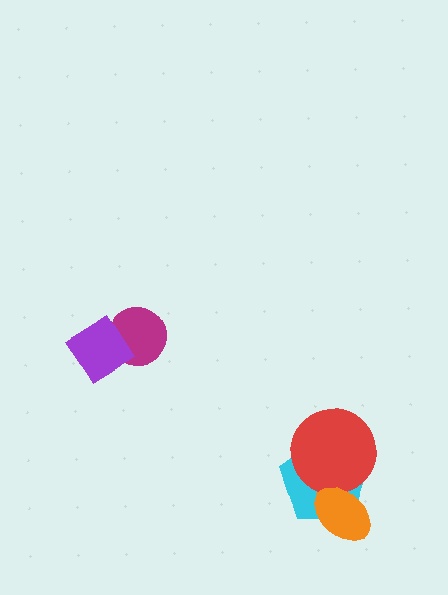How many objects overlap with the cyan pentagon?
2 objects overlap with the cyan pentagon.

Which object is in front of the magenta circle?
The purple diamond is in front of the magenta circle.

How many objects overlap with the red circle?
2 objects overlap with the red circle.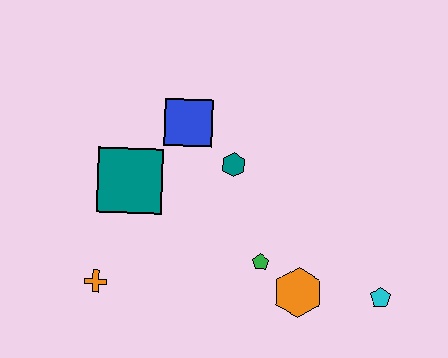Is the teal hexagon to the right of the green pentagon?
No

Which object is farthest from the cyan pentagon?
The orange cross is farthest from the cyan pentagon.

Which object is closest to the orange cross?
The teal square is closest to the orange cross.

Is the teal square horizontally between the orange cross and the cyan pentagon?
Yes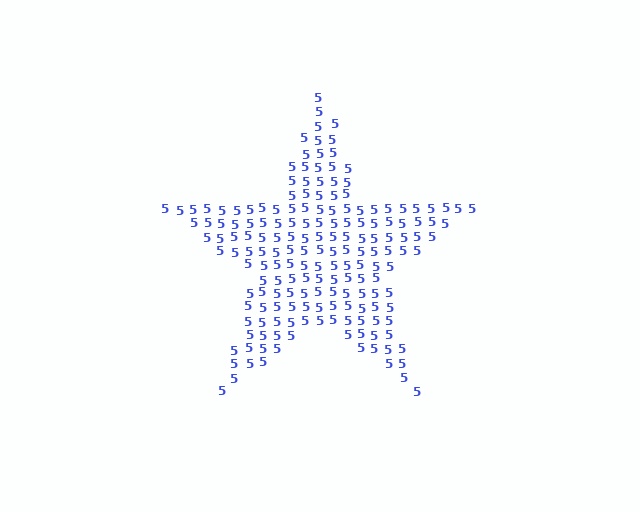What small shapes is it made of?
It is made of small digit 5's.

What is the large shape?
The large shape is a star.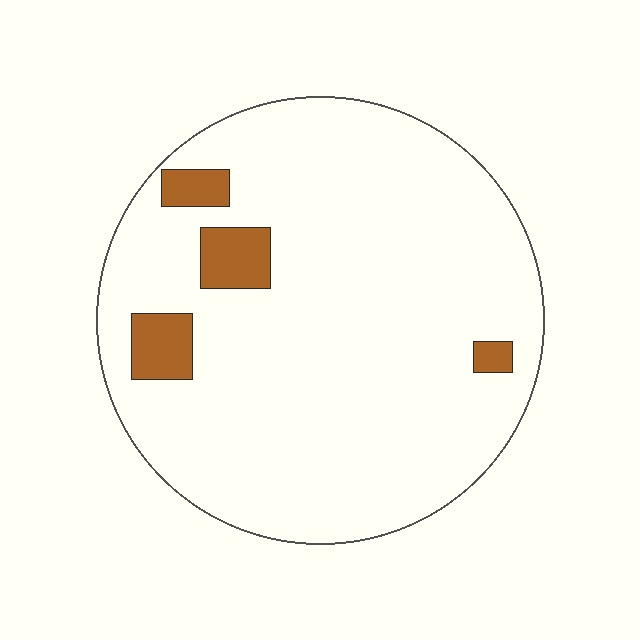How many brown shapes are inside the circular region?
4.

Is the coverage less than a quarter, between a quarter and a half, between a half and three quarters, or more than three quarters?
Less than a quarter.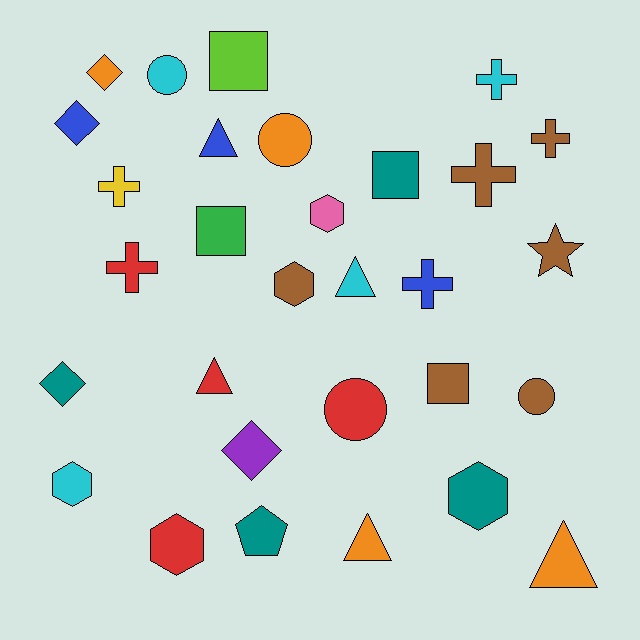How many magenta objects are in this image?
There are no magenta objects.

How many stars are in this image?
There is 1 star.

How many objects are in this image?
There are 30 objects.